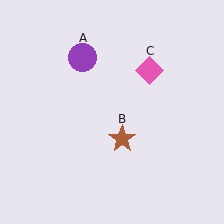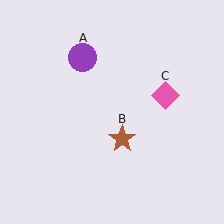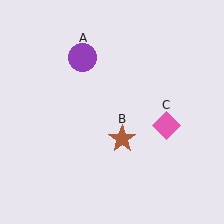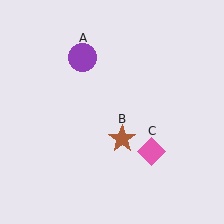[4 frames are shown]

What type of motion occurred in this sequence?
The pink diamond (object C) rotated clockwise around the center of the scene.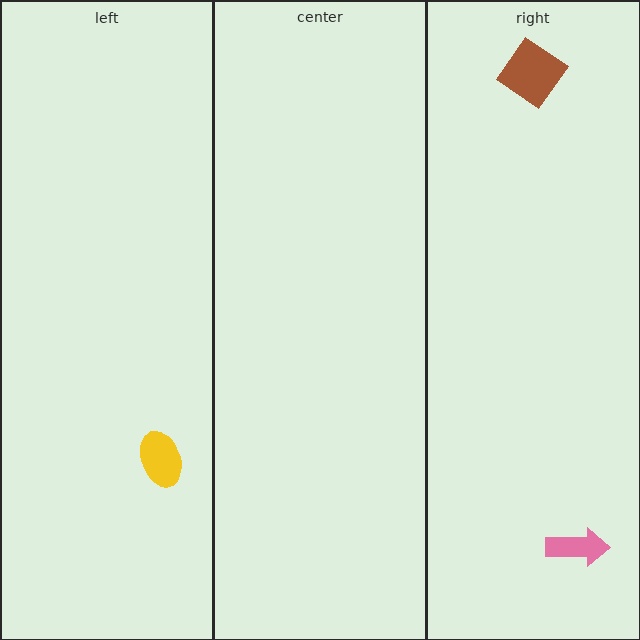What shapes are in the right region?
The pink arrow, the brown diamond.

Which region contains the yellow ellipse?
The left region.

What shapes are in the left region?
The yellow ellipse.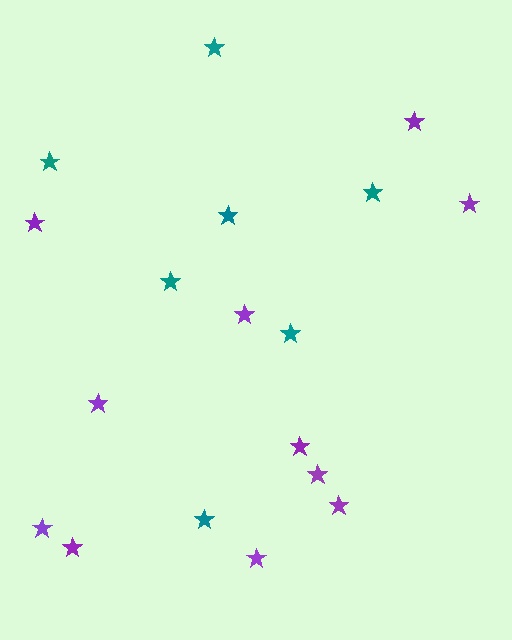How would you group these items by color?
There are 2 groups: one group of teal stars (7) and one group of purple stars (11).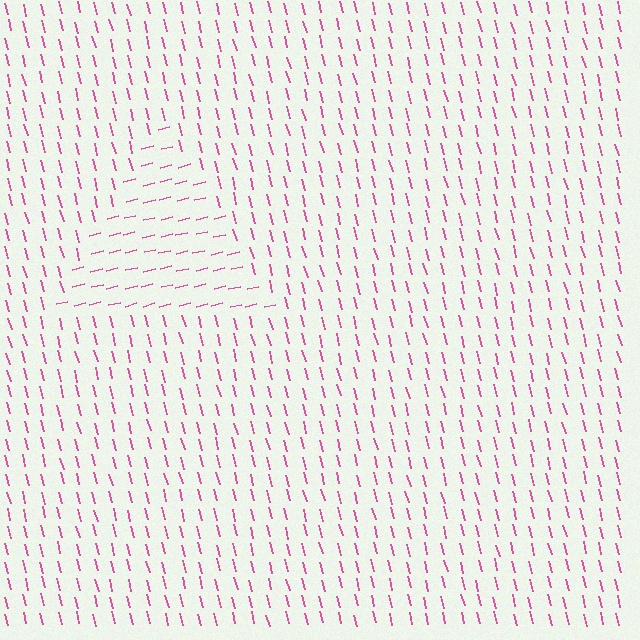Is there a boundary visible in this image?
Yes, there is a texture boundary formed by a change in line orientation.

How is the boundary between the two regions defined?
The boundary is defined purely by a change in line orientation (approximately 89 degrees difference). All lines are the same color and thickness.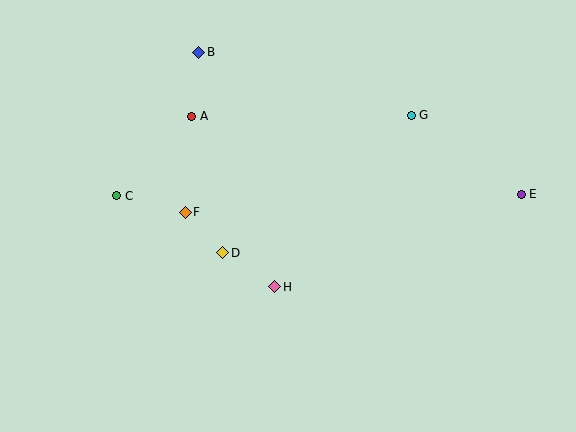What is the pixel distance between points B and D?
The distance between B and D is 202 pixels.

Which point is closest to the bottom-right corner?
Point E is closest to the bottom-right corner.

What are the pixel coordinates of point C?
Point C is at (117, 196).